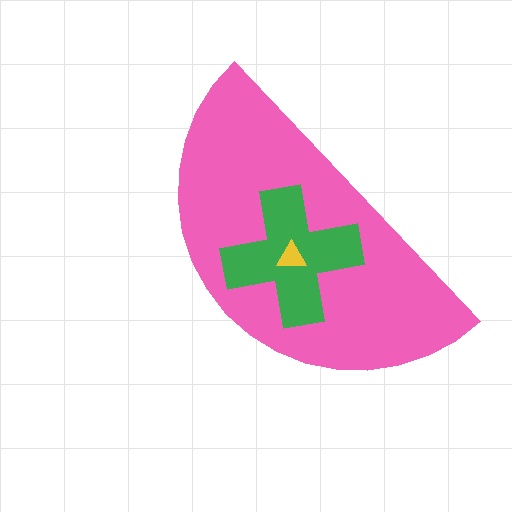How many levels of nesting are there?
3.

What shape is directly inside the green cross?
The yellow triangle.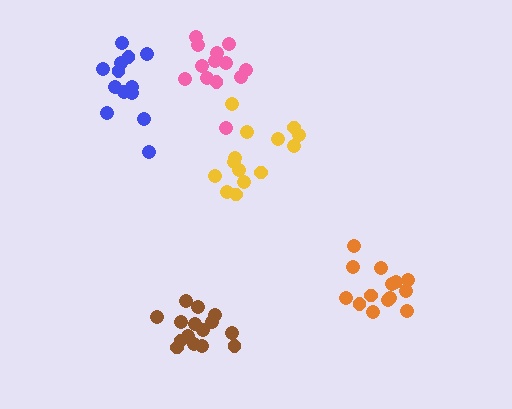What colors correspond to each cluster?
The clusters are colored: blue, brown, orange, pink, yellow.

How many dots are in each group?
Group 1: 14 dots, Group 2: 15 dots, Group 3: 14 dots, Group 4: 13 dots, Group 5: 14 dots (70 total).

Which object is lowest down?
The brown cluster is bottommost.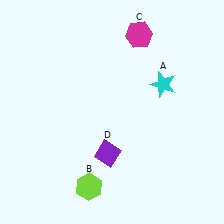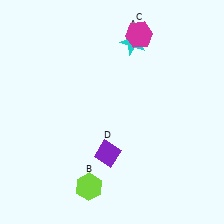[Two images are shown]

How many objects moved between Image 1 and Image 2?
1 object moved between the two images.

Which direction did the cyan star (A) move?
The cyan star (A) moved up.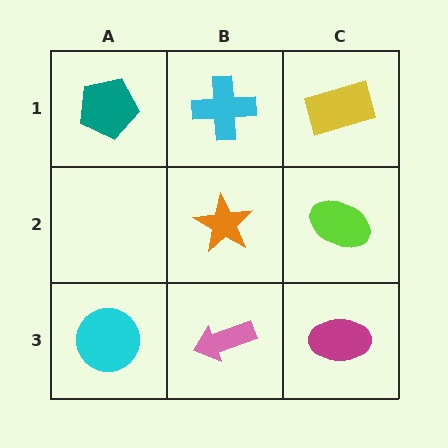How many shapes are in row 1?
3 shapes.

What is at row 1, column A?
A teal pentagon.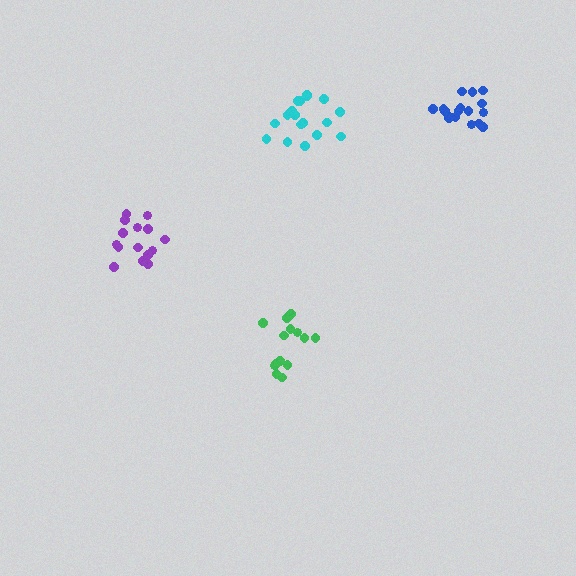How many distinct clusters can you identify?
There are 4 distinct clusters.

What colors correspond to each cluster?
The clusters are colored: purple, green, cyan, blue.